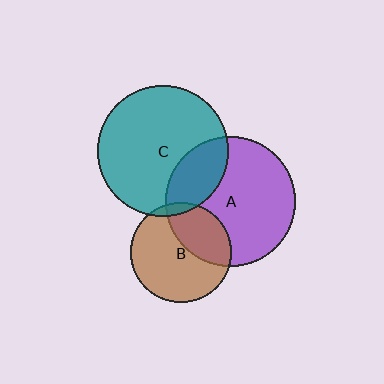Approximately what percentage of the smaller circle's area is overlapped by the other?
Approximately 5%.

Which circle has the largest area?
Circle C (teal).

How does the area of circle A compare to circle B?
Approximately 1.7 times.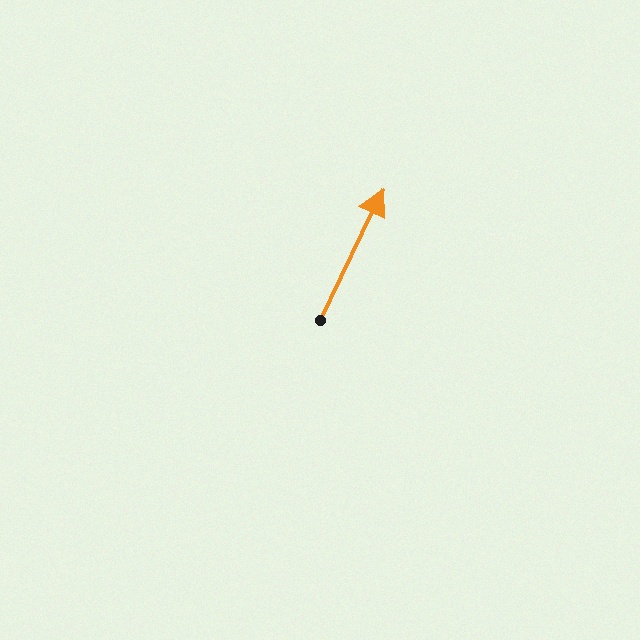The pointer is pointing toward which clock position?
Roughly 1 o'clock.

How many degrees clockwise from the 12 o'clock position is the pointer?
Approximately 26 degrees.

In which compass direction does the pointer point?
Northeast.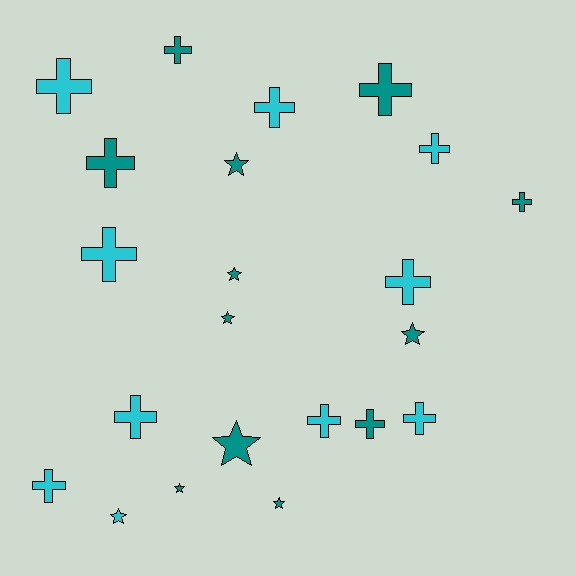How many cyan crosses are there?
There are 9 cyan crosses.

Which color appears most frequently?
Teal, with 12 objects.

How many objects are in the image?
There are 22 objects.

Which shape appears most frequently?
Cross, with 14 objects.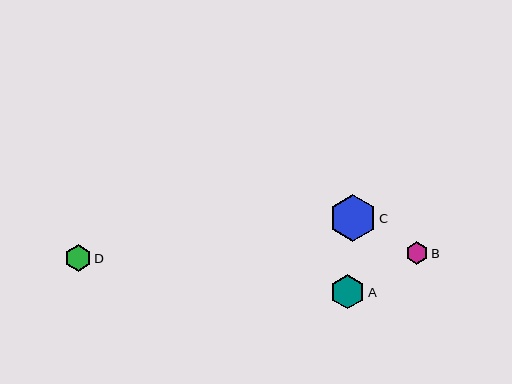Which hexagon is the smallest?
Hexagon B is the smallest with a size of approximately 22 pixels.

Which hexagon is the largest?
Hexagon C is the largest with a size of approximately 47 pixels.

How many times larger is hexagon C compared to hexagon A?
Hexagon C is approximately 1.4 times the size of hexagon A.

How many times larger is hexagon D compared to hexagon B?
Hexagon D is approximately 1.2 times the size of hexagon B.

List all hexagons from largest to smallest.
From largest to smallest: C, A, D, B.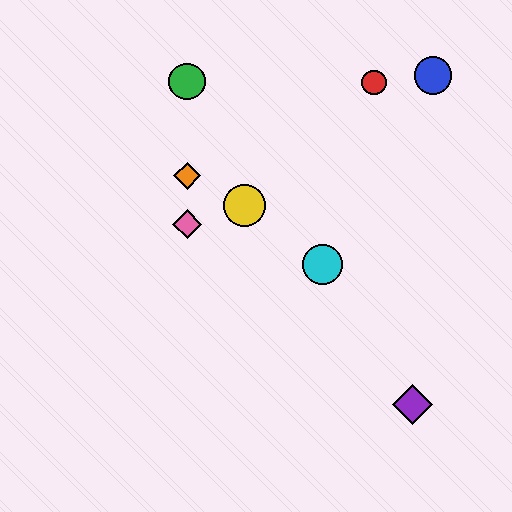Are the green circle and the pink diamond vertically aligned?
Yes, both are at x≈187.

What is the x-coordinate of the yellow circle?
The yellow circle is at x≈245.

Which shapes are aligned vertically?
The green circle, the orange diamond, the pink diamond are aligned vertically.